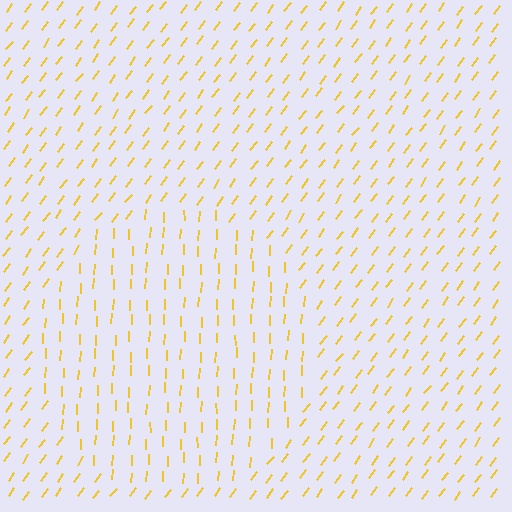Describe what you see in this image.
The image is filled with small yellow line segments. A circle region in the image has lines oriented differently from the surrounding lines, creating a visible texture boundary.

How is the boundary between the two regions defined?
The boundary is defined purely by a change in line orientation (approximately 34 degrees difference). All lines are the same color and thickness.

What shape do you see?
I see a circle.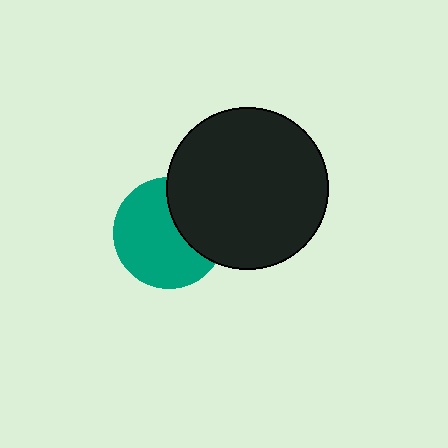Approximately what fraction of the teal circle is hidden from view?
Roughly 34% of the teal circle is hidden behind the black circle.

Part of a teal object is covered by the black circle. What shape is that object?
It is a circle.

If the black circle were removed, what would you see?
You would see the complete teal circle.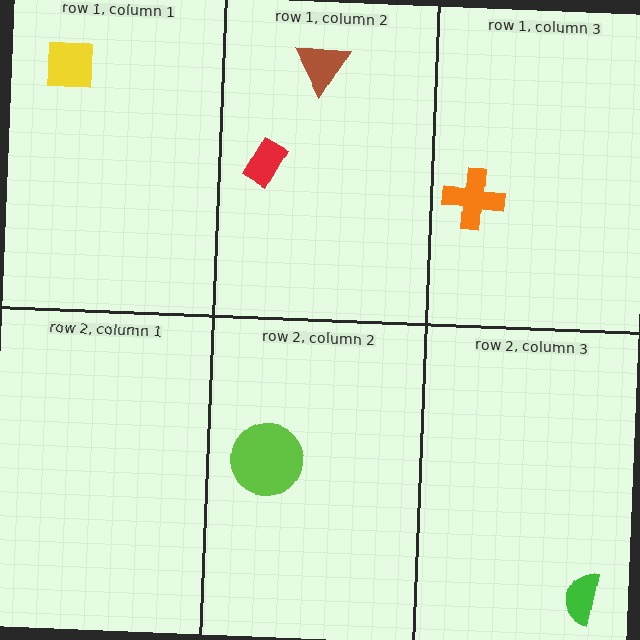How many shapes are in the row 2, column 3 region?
1.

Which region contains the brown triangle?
The row 1, column 2 region.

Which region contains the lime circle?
The row 2, column 2 region.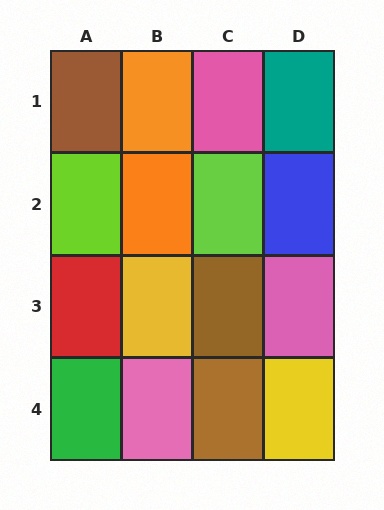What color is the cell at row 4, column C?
Brown.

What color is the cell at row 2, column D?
Blue.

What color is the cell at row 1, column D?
Teal.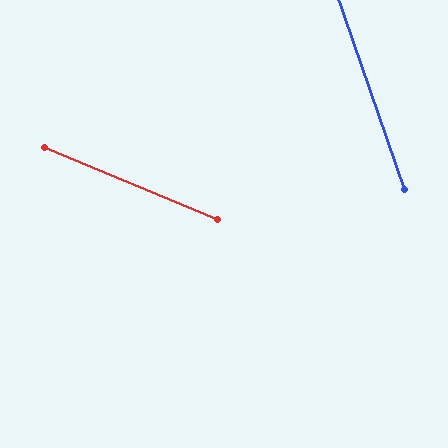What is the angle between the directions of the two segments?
Approximately 48 degrees.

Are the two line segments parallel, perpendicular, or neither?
Neither parallel nor perpendicular — they differ by about 48°.